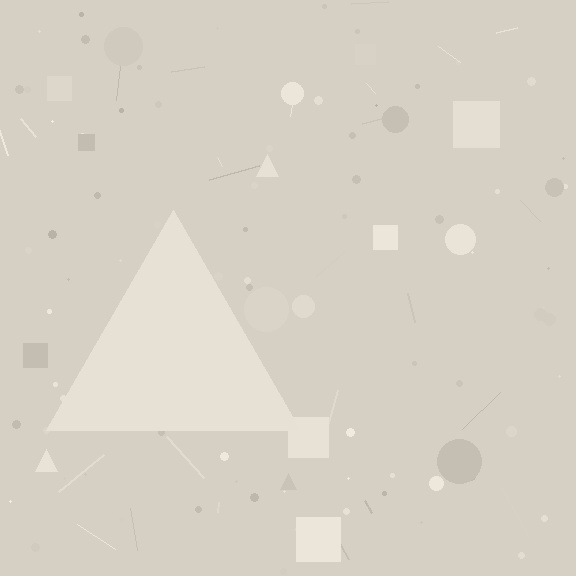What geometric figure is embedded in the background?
A triangle is embedded in the background.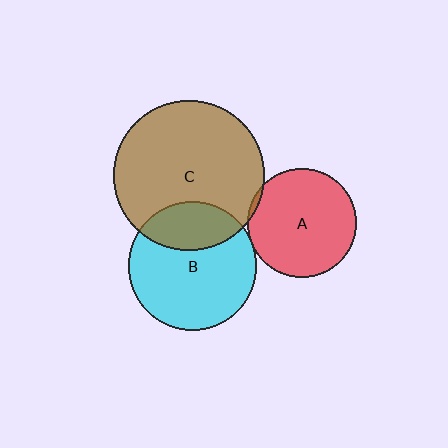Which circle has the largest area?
Circle C (brown).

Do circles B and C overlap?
Yes.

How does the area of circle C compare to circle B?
Approximately 1.4 times.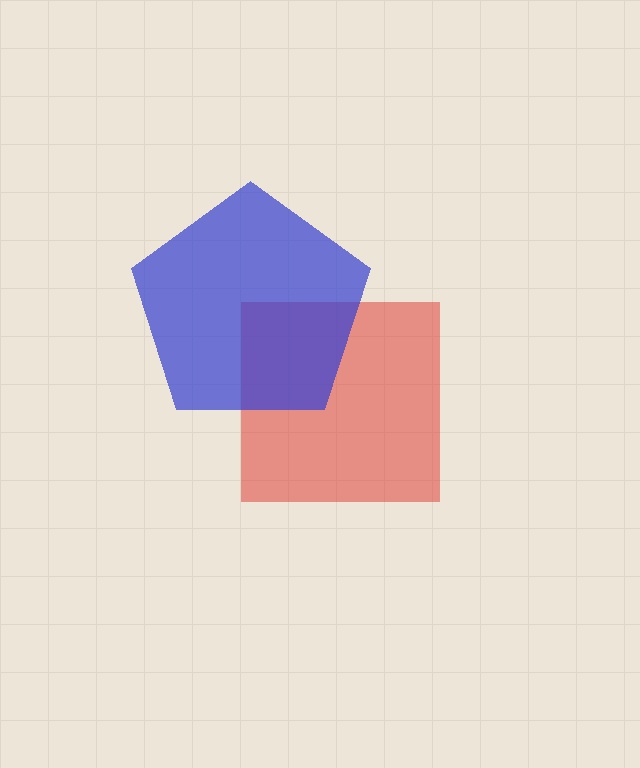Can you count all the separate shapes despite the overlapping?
Yes, there are 2 separate shapes.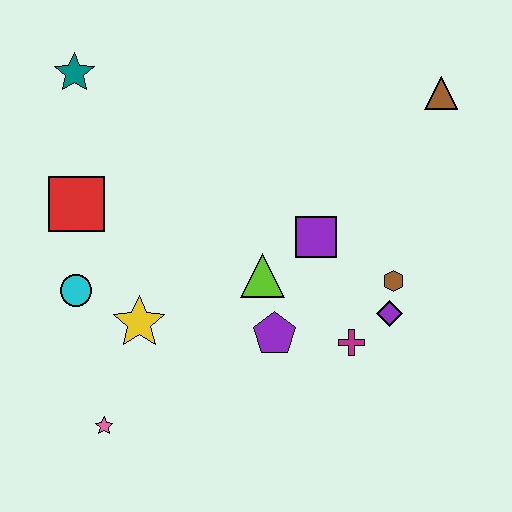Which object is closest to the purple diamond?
The brown hexagon is closest to the purple diamond.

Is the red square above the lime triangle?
Yes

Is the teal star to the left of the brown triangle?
Yes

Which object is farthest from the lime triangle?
The teal star is farthest from the lime triangle.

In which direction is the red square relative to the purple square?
The red square is to the left of the purple square.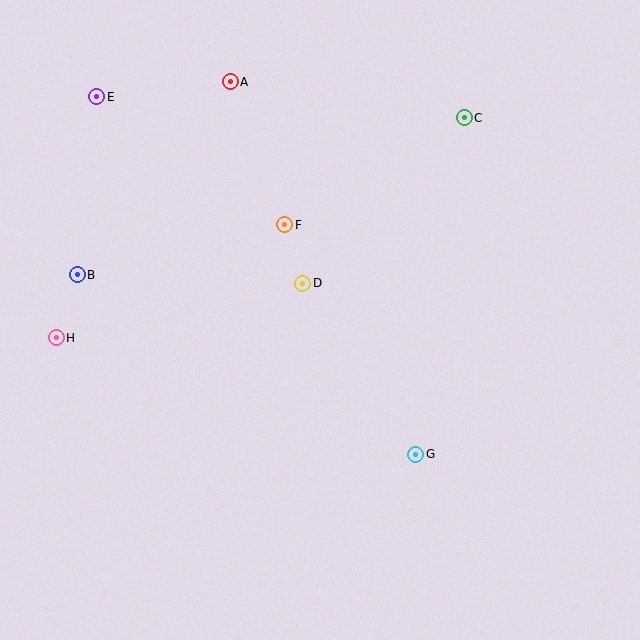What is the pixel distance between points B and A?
The distance between B and A is 246 pixels.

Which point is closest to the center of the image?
Point D at (303, 283) is closest to the center.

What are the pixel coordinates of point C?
Point C is at (464, 118).